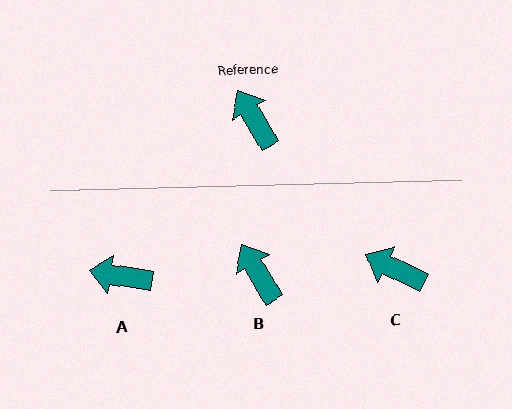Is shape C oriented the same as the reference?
No, it is off by about 33 degrees.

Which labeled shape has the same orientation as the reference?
B.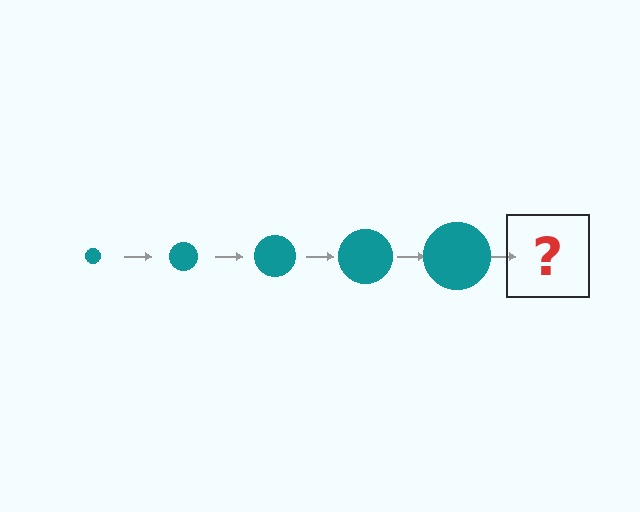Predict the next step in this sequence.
The next step is a teal circle, larger than the previous one.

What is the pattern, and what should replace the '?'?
The pattern is that the circle gets progressively larger each step. The '?' should be a teal circle, larger than the previous one.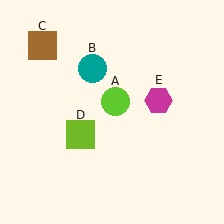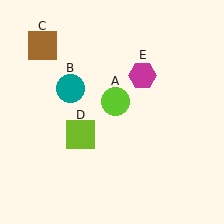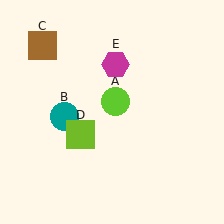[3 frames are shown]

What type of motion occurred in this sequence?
The teal circle (object B), magenta hexagon (object E) rotated counterclockwise around the center of the scene.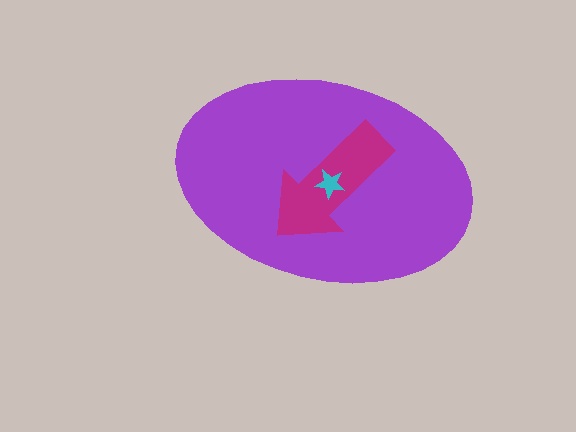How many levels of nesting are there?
3.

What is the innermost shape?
The cyan star.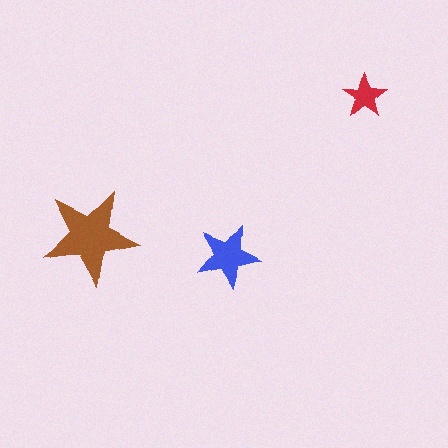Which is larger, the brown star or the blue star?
The brown one.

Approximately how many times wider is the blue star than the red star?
About 1.5 times wider.